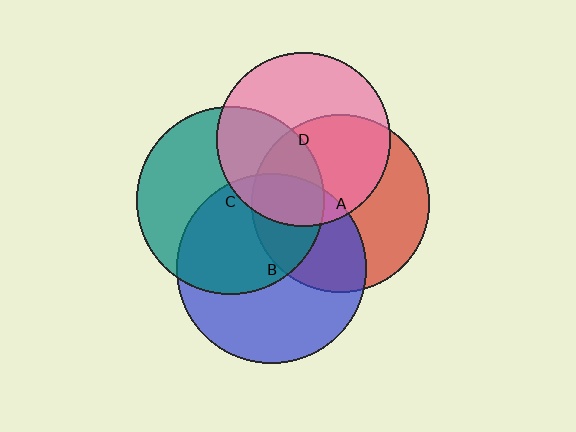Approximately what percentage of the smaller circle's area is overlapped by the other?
Approximately 30%.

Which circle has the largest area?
Circle B (blue).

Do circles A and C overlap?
Yes.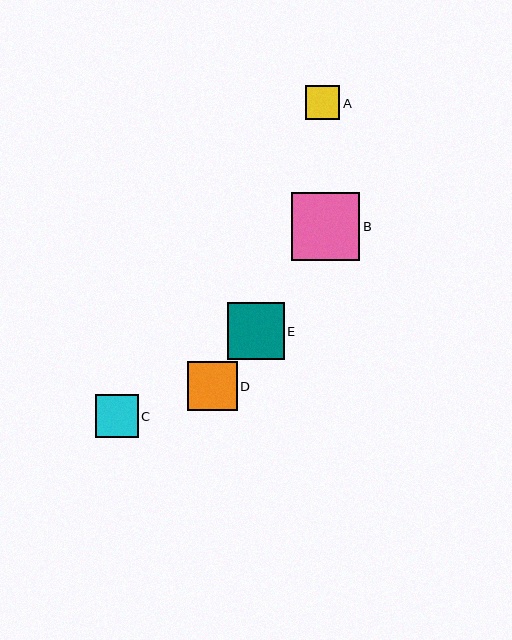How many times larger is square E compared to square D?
Square E is approximately 1.2 times the size of square D.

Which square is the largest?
Square B is the largest with a size of approximately 69 pixels.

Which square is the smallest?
Square A is the smallest with a size of approximately 34 pixels.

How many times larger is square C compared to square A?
Square C is approximately 1.3 times the size of square A.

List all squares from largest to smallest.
From largest to smallest: B, E, D, C, A.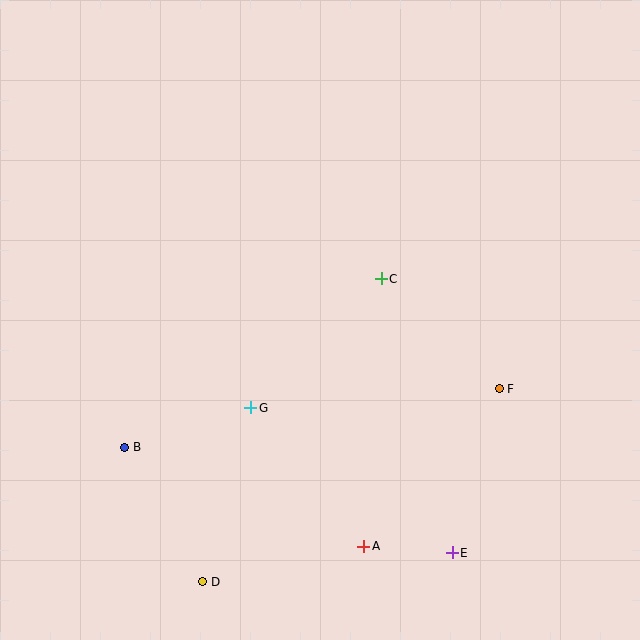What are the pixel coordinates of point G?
Point G is at (251, 408).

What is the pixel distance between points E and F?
The distance between E and F is 171 pixels.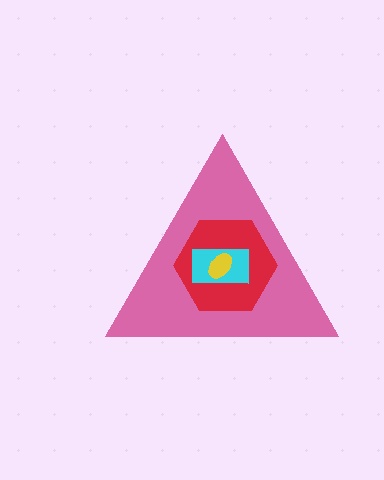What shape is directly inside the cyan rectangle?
The yellow ellipse.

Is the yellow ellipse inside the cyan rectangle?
Yes.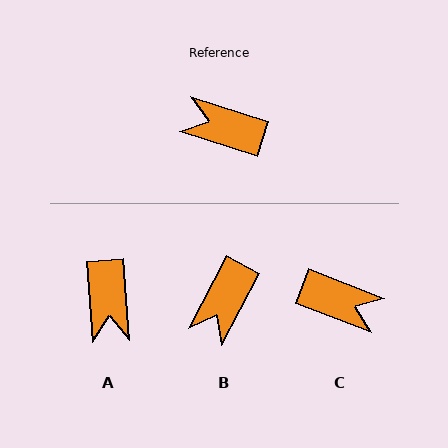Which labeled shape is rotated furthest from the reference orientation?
C, about 177 degrees away.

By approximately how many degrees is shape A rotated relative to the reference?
Approximately 113 degrees counter-clockwise.